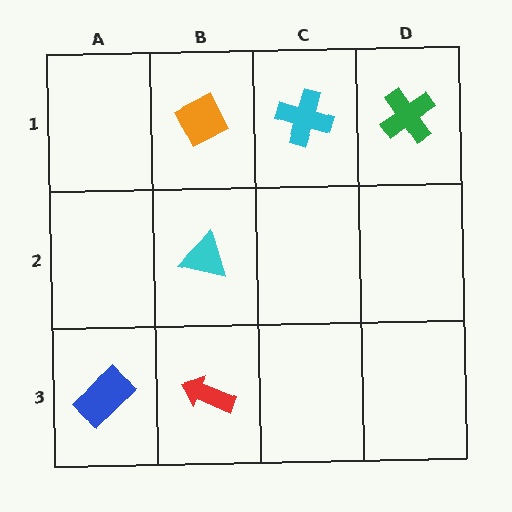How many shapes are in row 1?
3 shapes.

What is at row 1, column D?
A green cross.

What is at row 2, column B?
A cyan triangle.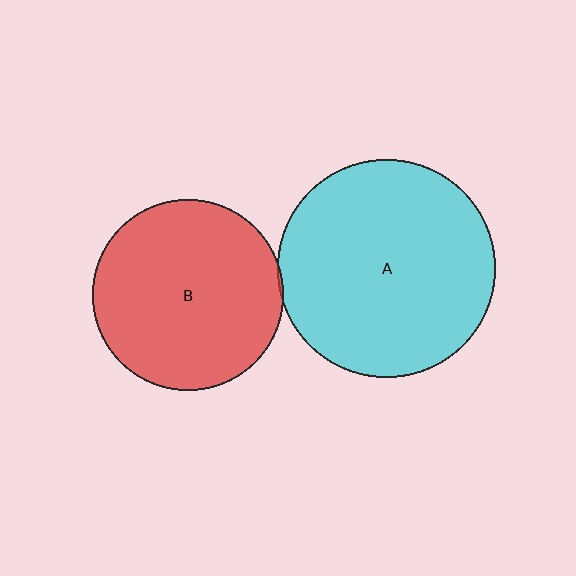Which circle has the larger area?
Circle A (cyan).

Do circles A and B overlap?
Yes.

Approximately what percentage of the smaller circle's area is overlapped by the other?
Approximately 5%.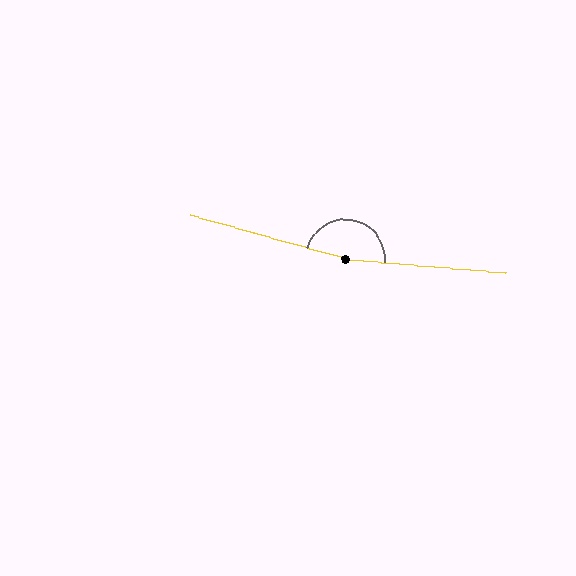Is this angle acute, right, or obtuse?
It is obtuse.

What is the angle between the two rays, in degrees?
Approximately 169 degrees.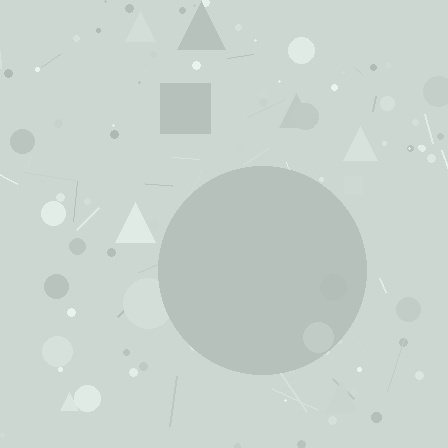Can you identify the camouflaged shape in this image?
The camouflaged shape is a circle.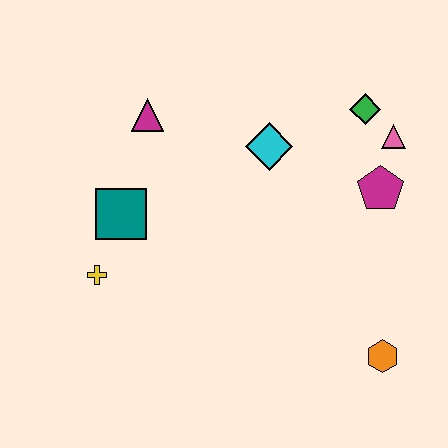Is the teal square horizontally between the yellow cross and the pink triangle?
Yes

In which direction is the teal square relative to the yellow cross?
The teal square is above the yellow cross.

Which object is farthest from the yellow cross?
The pink triangle is farthest from the yellow cross.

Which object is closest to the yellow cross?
The teal square is closest to the yellow cross.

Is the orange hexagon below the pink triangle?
Yes